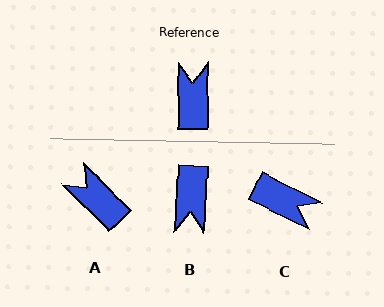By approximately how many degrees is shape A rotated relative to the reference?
Approximately 45 degrees counter-clockwise.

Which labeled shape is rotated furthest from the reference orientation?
B, about 177 degrees away.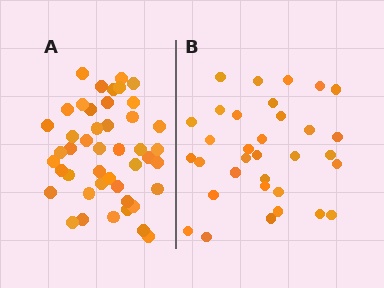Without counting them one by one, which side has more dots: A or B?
Region A (the left region) has more dots.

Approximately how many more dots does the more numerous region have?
Region A has roughly 12 or so more dots than region B.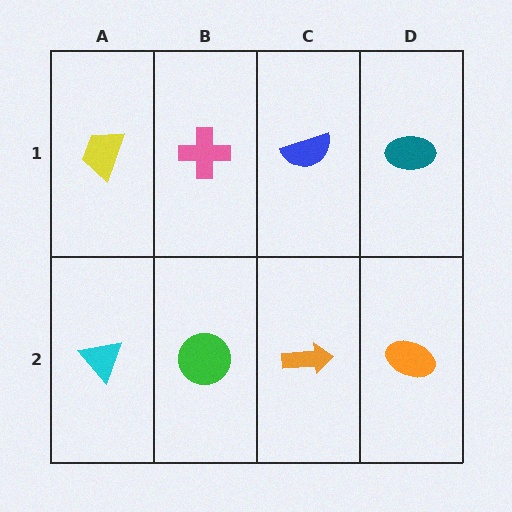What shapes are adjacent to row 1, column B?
A green circle (row 2, column B), a yellow trapezoid (row 1, column A), a blue semicircle (row 1, column C).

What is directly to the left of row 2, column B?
A cyan triangle.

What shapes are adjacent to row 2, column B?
A pink cross (row 1, column B), a cyan triangle (row 2, column A), an orange arrow (row 2, column C).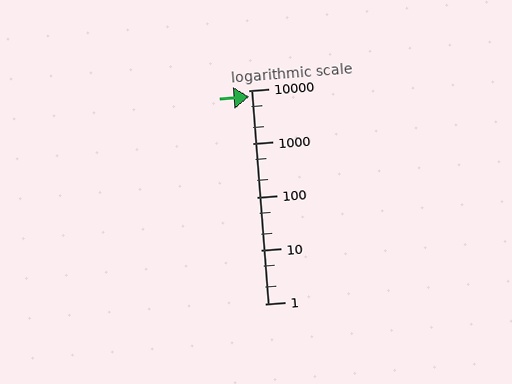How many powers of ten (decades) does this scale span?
The scale spans 4 decades, from 1 to 10000.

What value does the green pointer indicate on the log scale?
The pointer indicates approximately 7700.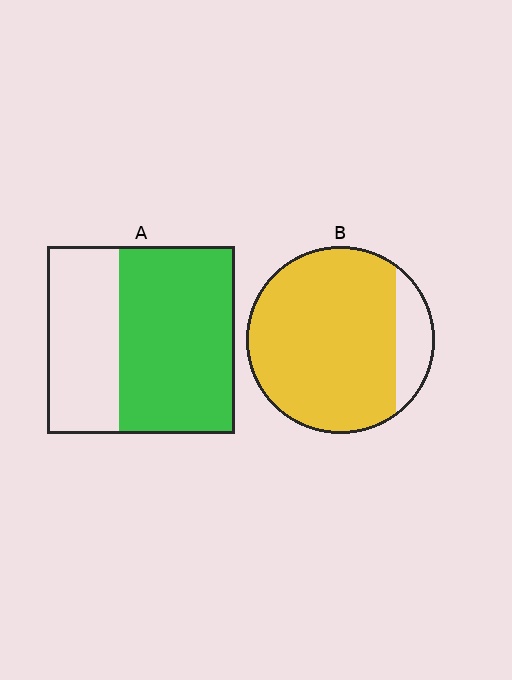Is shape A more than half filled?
Yes.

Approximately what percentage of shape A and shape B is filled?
A is approximately 60% and B is approximately 85%.